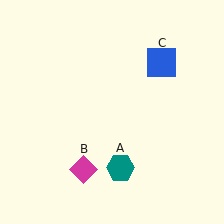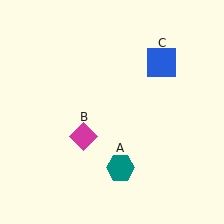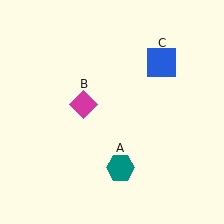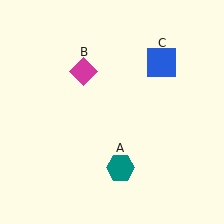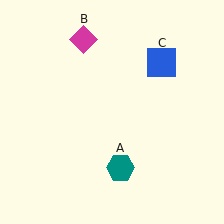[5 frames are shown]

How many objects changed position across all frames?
1 object changed position: magenta diamond (object B).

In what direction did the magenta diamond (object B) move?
The magenta diamond (object B) moved up.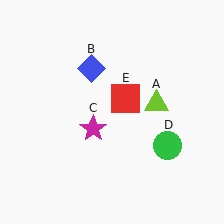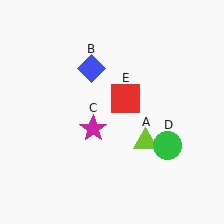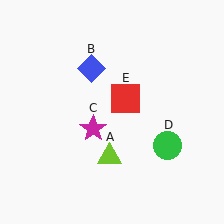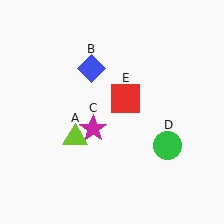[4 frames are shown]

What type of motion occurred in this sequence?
The lime triangle (object A) rotated clockwise around the center of the scene.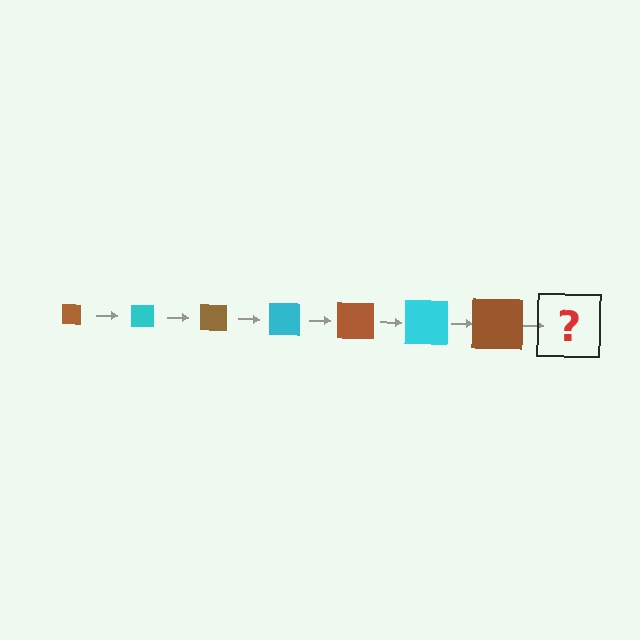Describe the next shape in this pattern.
It should be a cyan square, larger than the previous one.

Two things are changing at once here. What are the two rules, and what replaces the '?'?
The two rules are that the square grows larger each step and the color cycles through brown and cyan. The '?' should be a cyan square, larger than the previous one.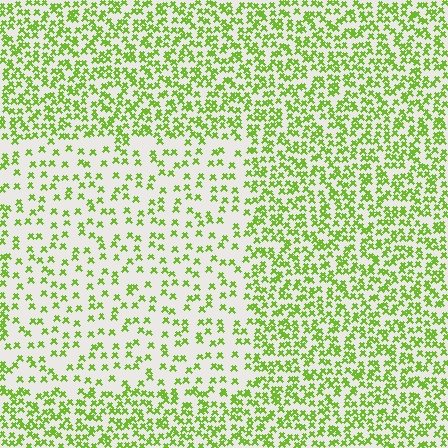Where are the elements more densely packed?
The elements are more densely packed outside the rectangle boundary.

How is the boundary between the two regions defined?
The boundary is defined by a change in element density (approximately 2.2x ratio). All elements are the same color, size, and shape.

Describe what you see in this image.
The image contains small lime elements arranged at two different densities. A rectangle-shaped region is visible where the elements are less densely packed than the surrounding area.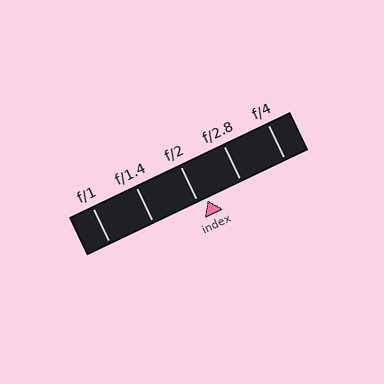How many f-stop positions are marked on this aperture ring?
There are 5 f-stop positions marked.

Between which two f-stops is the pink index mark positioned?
The index mark is between f/2 and f/2.8.